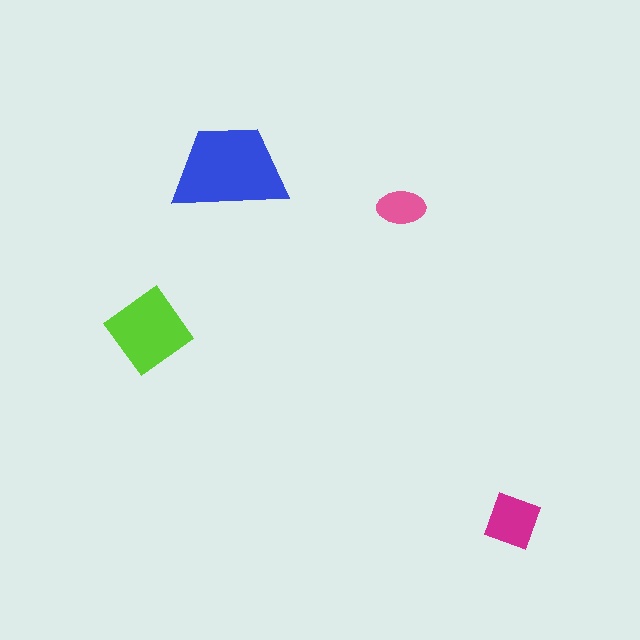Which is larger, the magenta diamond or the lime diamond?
The lime diamond.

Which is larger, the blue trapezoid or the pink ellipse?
The blue trapezoid.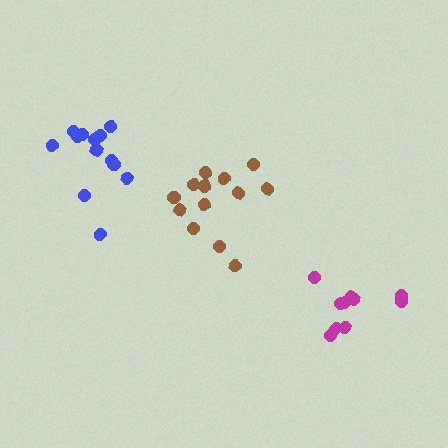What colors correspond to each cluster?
The clusters are colored: magenta, blue, brown.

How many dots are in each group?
Group 1: 10 dots, Group 2: 13 dots, Group 3: 13 dots (36 total).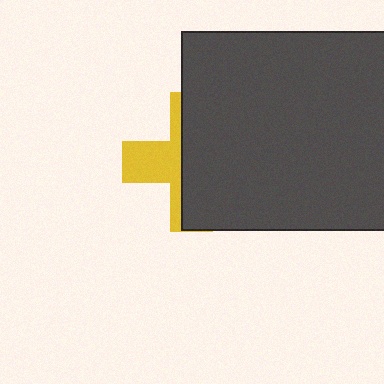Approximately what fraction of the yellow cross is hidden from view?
Roughly 64% of the yellow cross is hidden behind the dark gray rectangle.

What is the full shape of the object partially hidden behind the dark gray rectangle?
The partially hidden object is a yellow cross.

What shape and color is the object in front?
The object in front is a dark gray rectangle.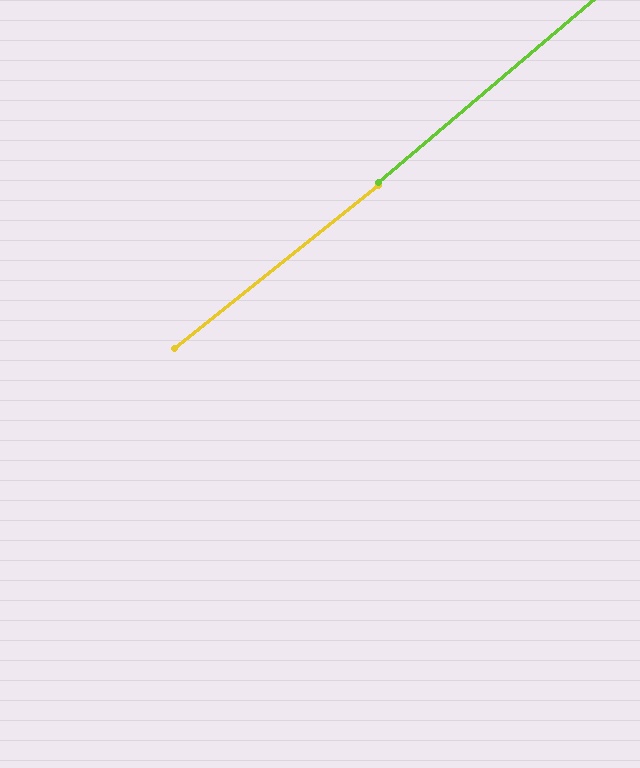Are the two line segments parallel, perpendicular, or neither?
Parallel — their directions differ by only 1.8°.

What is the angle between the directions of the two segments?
Approximately 2 degrees.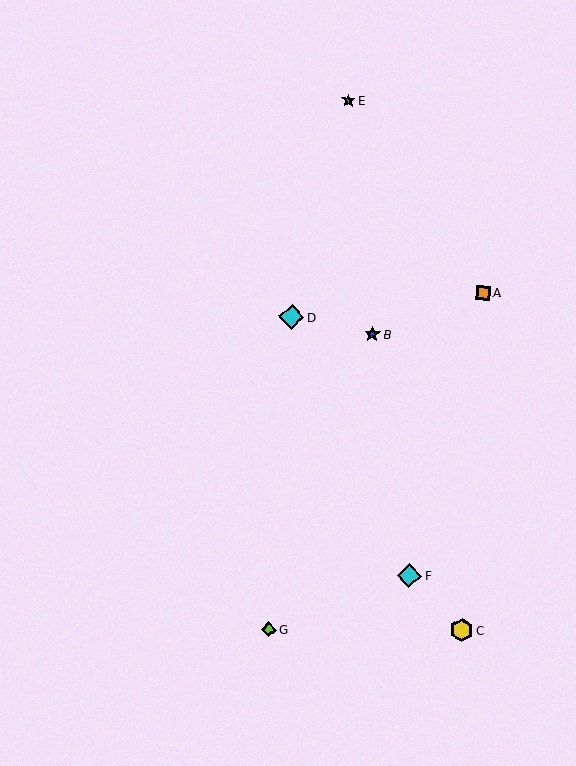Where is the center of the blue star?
The center of the blue star is at (372, 334).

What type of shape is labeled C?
Shape C is a yellow hexagon.